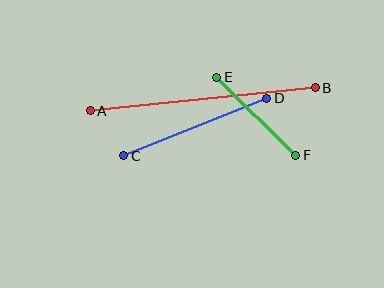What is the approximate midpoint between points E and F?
The midpoint is at approximately (256, 116) pixels.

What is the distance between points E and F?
The distance is approximately 111 pixels.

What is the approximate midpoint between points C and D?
The midpoint is at approximately (195, 127) pixels.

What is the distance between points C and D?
The distance is approximately 154 pixels.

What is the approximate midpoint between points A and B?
The midpoint is at approximately (203, 99) pixels.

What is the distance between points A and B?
The distance is approximately 226 pixels.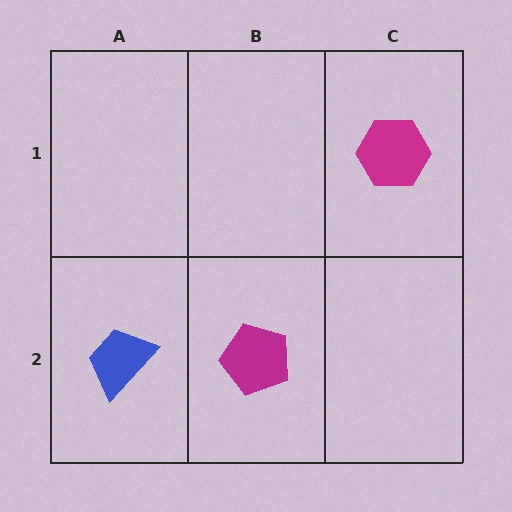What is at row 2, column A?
A blue trapezoid.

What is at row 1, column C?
A magenta hexagon.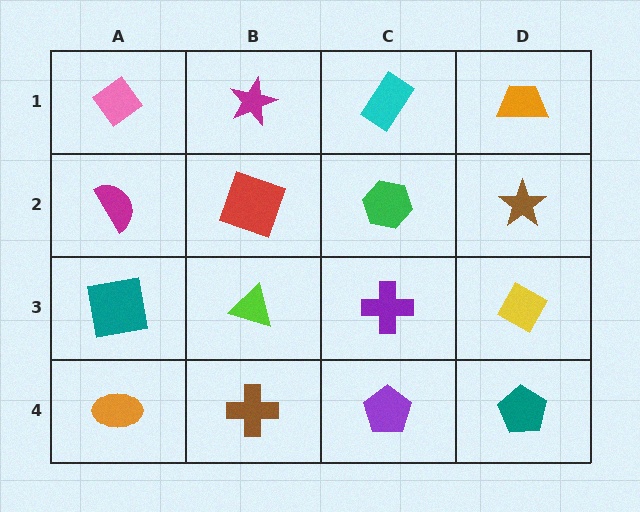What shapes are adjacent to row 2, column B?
A magenta star (row 1, column B), a lime triangle (row 3, column B), a magenta semicircle (row 2, column A), a green hexagon (row 2, column C).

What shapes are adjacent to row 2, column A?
A pink diamond (row 1, column A), a teal square (row 3, column A), a red square (row 2, column B).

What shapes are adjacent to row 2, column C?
A cyan rectangle (row 1, column C), a purple cross (row 3, column C), a red square (row 2, column B), a brown star (row 2, column D).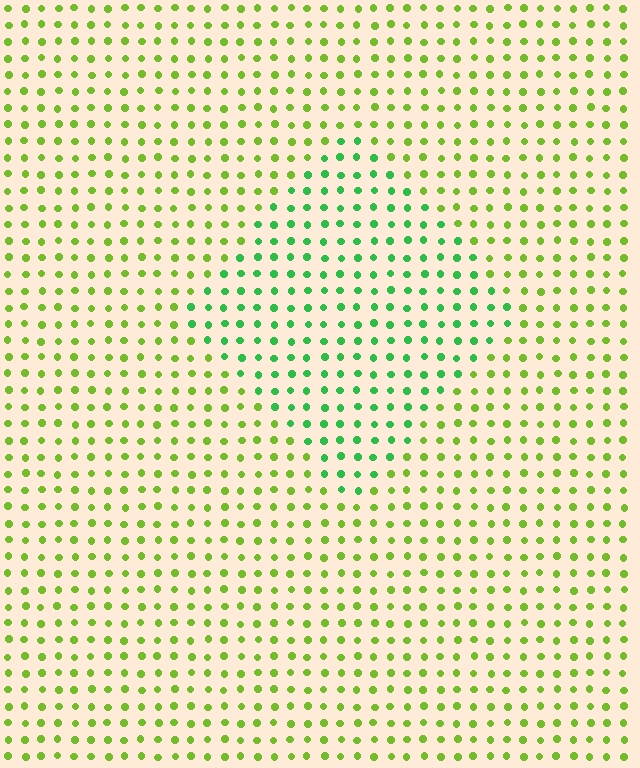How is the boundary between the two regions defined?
The boundary is defined purely by a slight shift in hue (about 41 degrees). Spacing, size, and orientation are identical on both sides.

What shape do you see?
I see a diamond.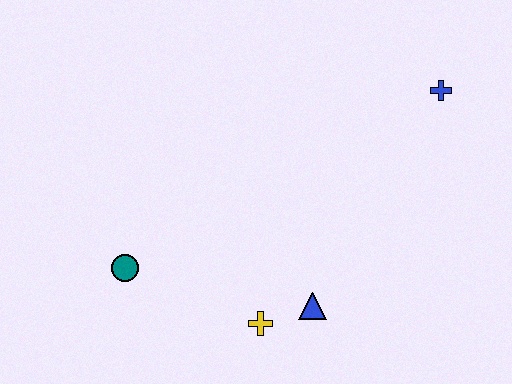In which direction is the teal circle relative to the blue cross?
The teal circle is to the left of the blue cross.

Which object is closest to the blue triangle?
The yellow cross is closest to the blue triangle.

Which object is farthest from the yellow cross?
The blue cross is farthest from the yellow cross.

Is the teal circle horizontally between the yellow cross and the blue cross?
No